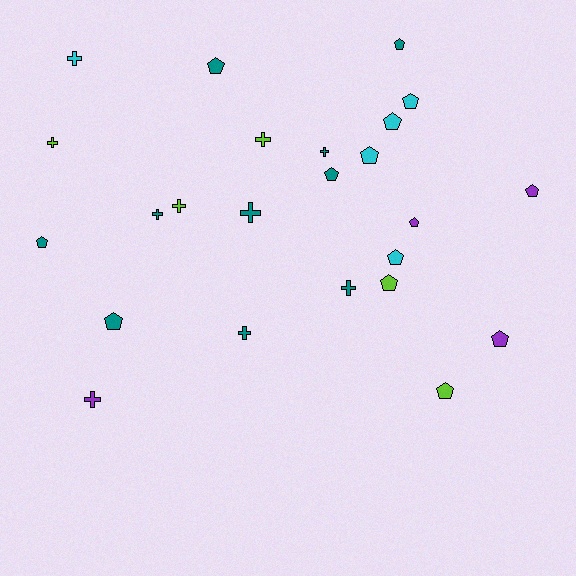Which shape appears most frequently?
Pentagon, with 14 objects.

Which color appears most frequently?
Teal, with 10 objects.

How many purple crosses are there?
There is 1 purple cross.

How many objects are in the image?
There are 24 objects.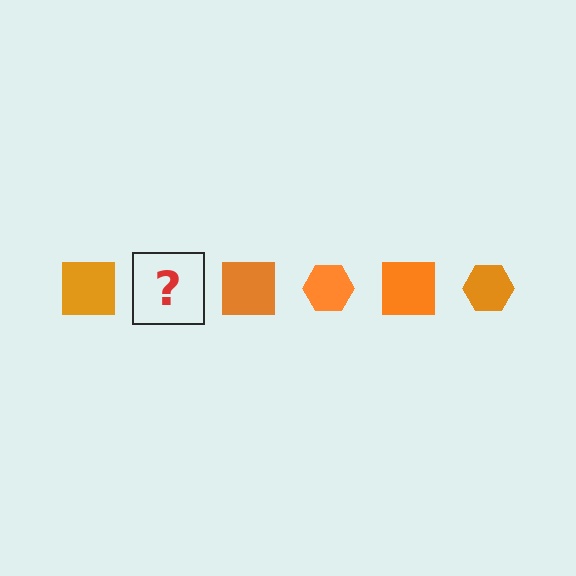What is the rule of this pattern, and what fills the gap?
The rule is that the pattern cycles through square, hexagon shapes in orange. The gap should be filled with an orange hexagon.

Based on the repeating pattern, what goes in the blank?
The blank should be an orange hexagon.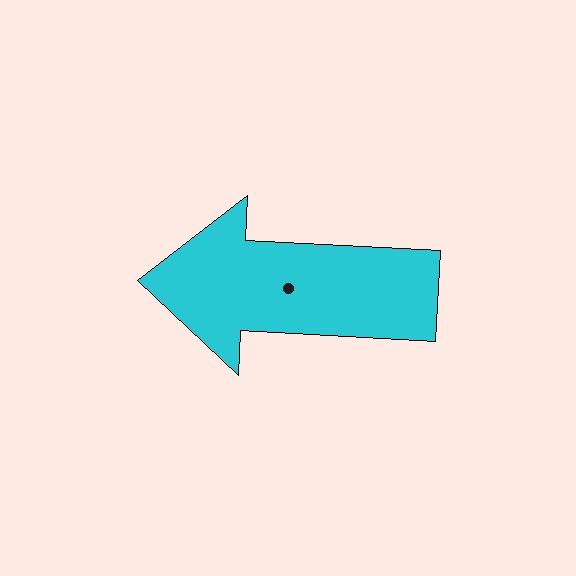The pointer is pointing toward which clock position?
Roughly 9 o'clock.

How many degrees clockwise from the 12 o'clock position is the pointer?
Approximately 273 degrees.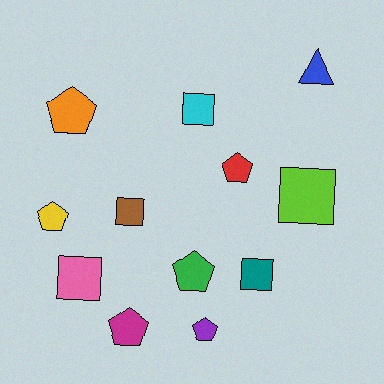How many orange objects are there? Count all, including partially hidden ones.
There is 1 orange object.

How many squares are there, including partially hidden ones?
There are 5 squares.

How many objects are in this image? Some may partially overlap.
There are 12 objects.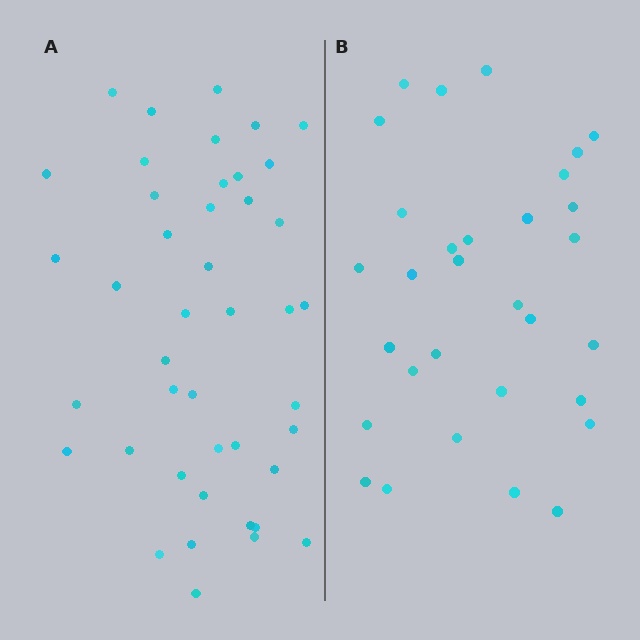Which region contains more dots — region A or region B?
Region A (the left region) has more dots.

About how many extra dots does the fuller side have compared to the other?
Region A has roughly 12 or so more dots than region B.